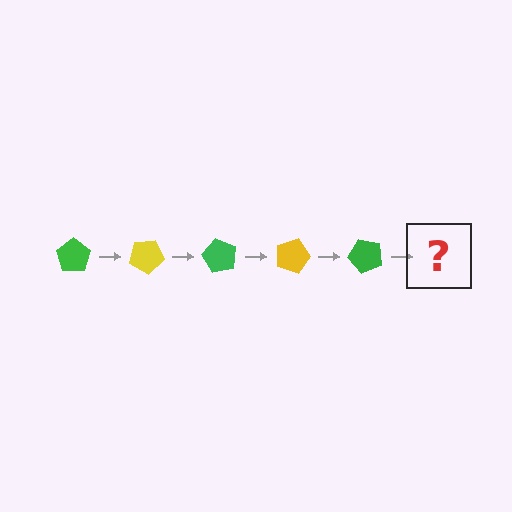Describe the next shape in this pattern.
It should be a yellow pentagon, rotated 150 degrees from the start.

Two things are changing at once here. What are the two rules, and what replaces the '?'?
The two rules are that it rotates 30 degrees each step and the color cycles through green and yellow. The '?' should be a yellow pentagon, rotated 150 degrees from the start.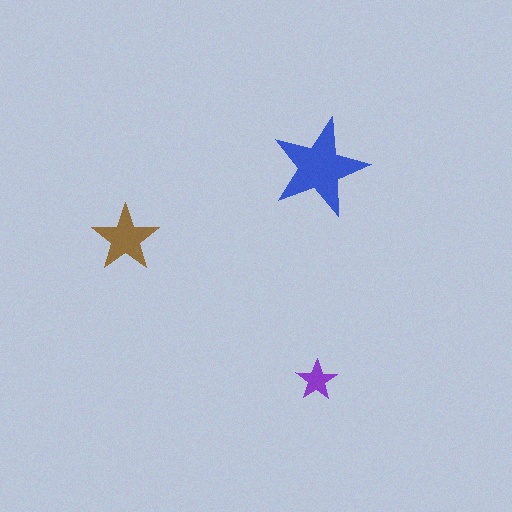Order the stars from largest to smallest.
the blue one, the brown one, the purple one.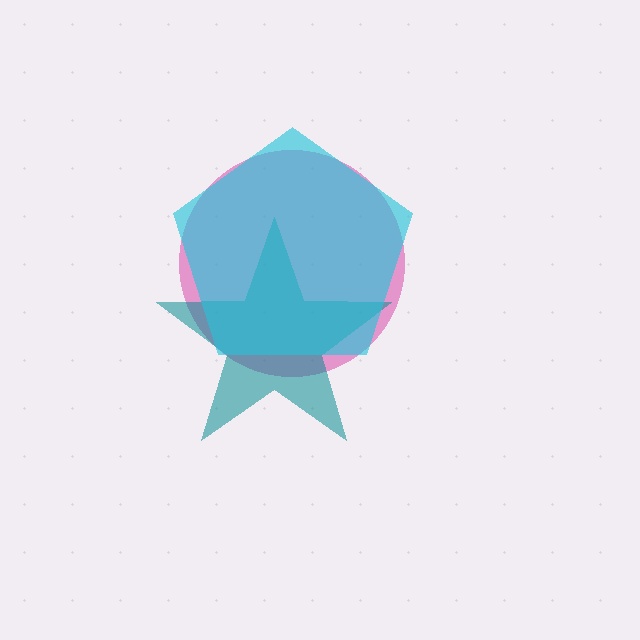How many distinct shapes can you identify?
There are 3 distinct shapes: a magenta circle, a teal star, a cyan pentagon.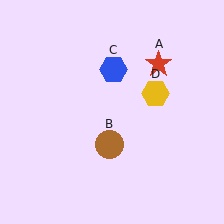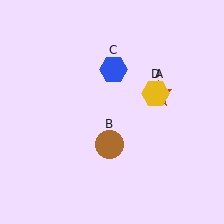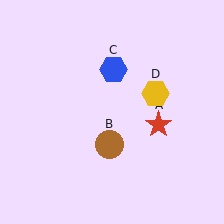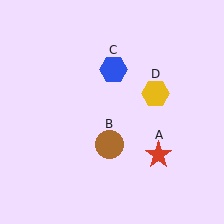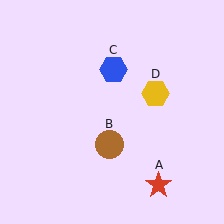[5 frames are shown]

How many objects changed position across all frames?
1 object changed position: red star (object A).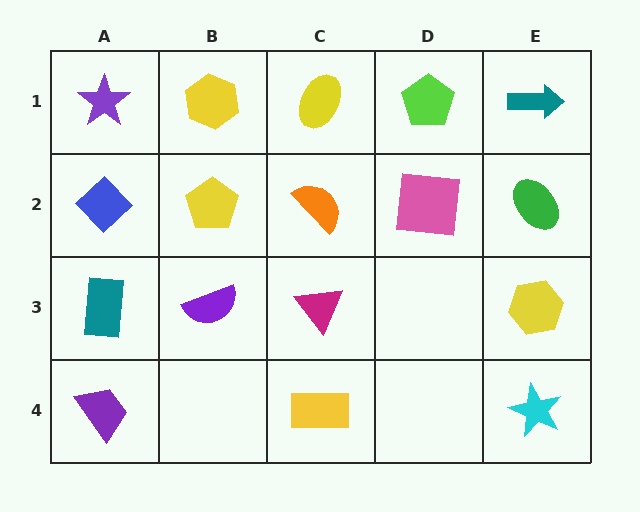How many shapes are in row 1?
5 shapes.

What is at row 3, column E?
A yellow hexagon.